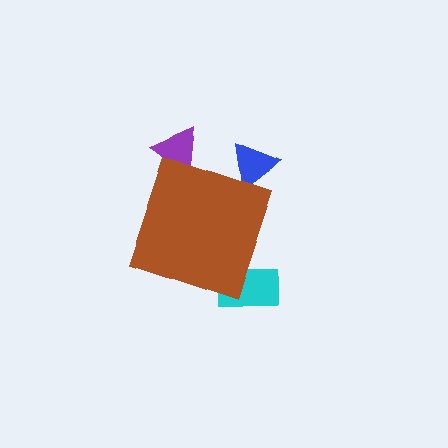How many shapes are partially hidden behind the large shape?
3 shapes are partially hidden.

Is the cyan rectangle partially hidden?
Yes, the cyan rectangle is partially hidden behind the brown diamond.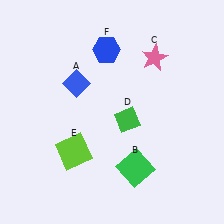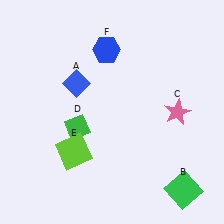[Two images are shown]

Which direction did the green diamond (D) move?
The green diamond (D) moved left.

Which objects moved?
The objects that moved are: the green square (B), the pink star (C), the green diamond (D).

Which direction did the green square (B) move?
The green square (B) moved right.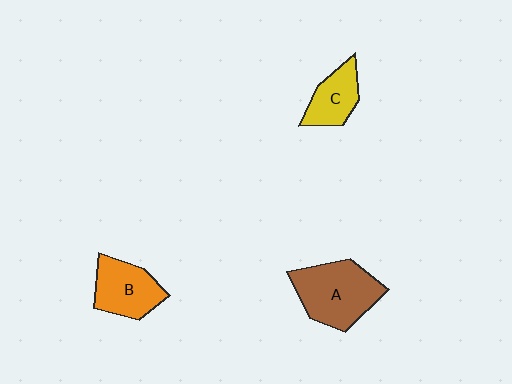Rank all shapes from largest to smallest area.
From largest to smallest: A (brown), B (orange), C (yellow).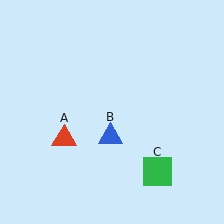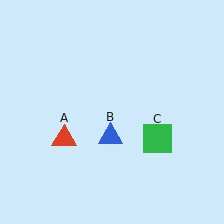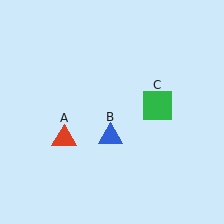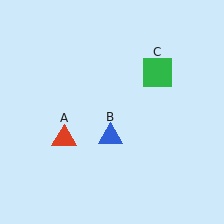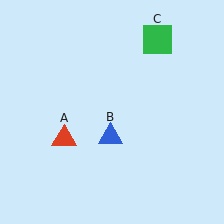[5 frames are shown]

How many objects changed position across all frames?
1 object changed position: green square (object C).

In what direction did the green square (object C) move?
The green square (object C) moved up.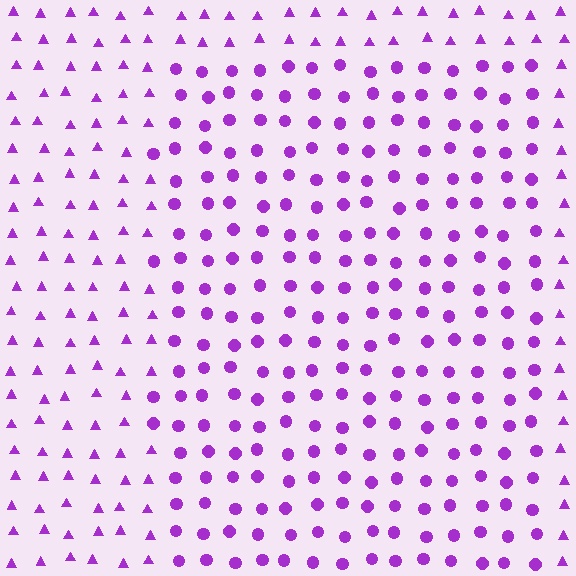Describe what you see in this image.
The image is filled with small purple elements arranged in a uniform grid. A rectangle-shaped region contains circles, while the surrounding area contains triangles. The boundary is defined purely by the change in element shape.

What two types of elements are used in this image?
The image uses circles inside the rectangle region and triangles outside it.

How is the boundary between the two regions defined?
The boundary is defined by a change in element shape: circles inside vs. triangles outside. All elements share the same color and spacing.